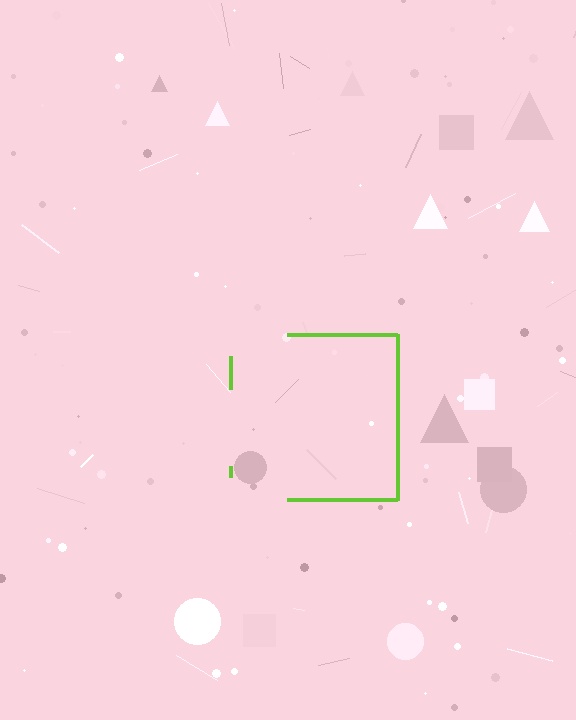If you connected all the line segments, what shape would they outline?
They would outline a square.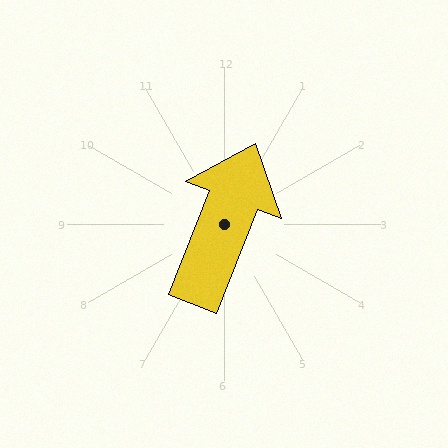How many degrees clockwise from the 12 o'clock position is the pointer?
Approximately 21 degrees.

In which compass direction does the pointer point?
North.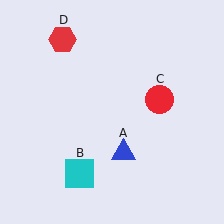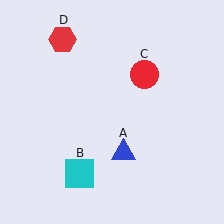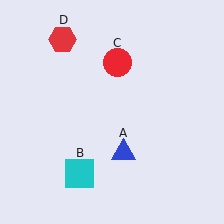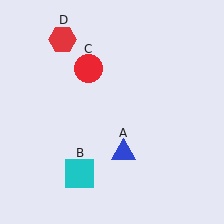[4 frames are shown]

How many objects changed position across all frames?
1 object changed position: red circle (object C).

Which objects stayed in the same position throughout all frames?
Blue triangle (object A) and cyan square (object B) and red hexagon (object D) remained stationary.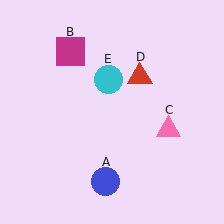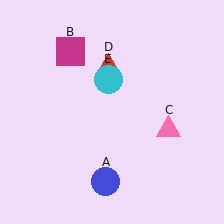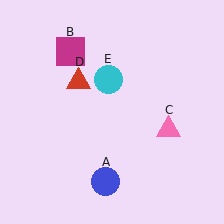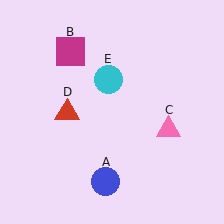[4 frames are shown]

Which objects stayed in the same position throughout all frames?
Blue circle (object A) and magenta square (object B) and pink triangle (object C) and cyan circle (object E) remained stationary.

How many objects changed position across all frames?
1 object changed position: red triangle (object D).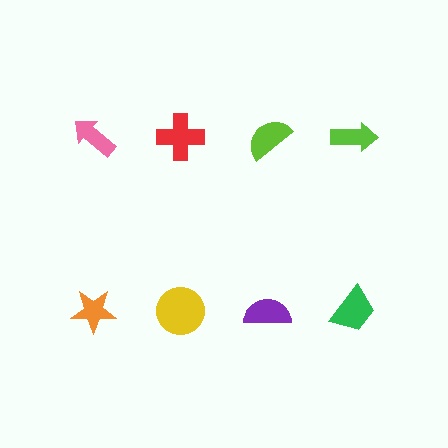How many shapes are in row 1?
4 shapes.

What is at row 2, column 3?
A purple semicircle.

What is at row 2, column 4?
A green trapezoid.